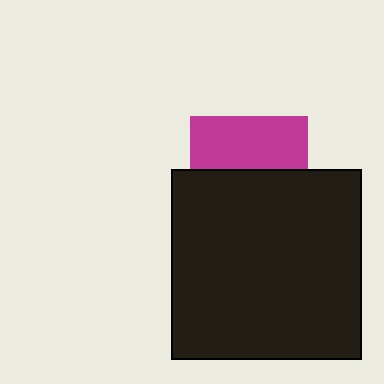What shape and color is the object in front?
The object in front is a black square.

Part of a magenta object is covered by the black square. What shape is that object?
It is a square.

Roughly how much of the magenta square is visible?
About half of it is visible (roughly 46%).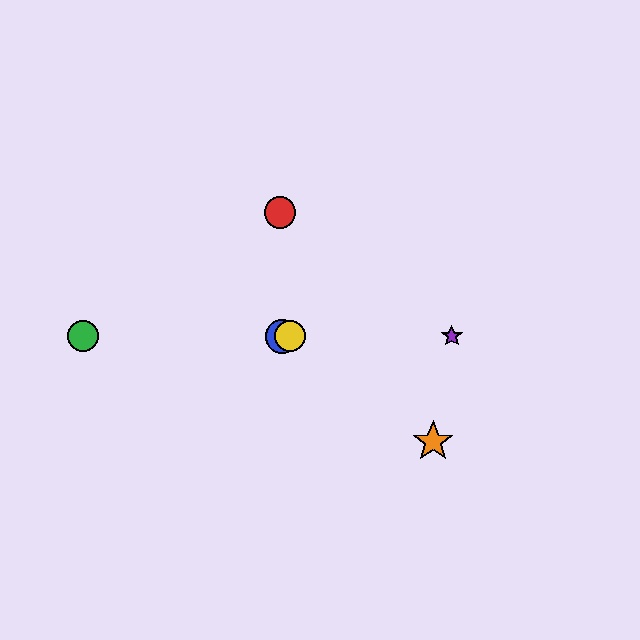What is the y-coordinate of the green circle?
The green circle is at y≈336.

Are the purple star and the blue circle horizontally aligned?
Yes, both are at y≈336.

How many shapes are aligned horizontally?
4 shapes (the blue circle, the green circle, the yellow circle, the purple star) are aligned horizontally.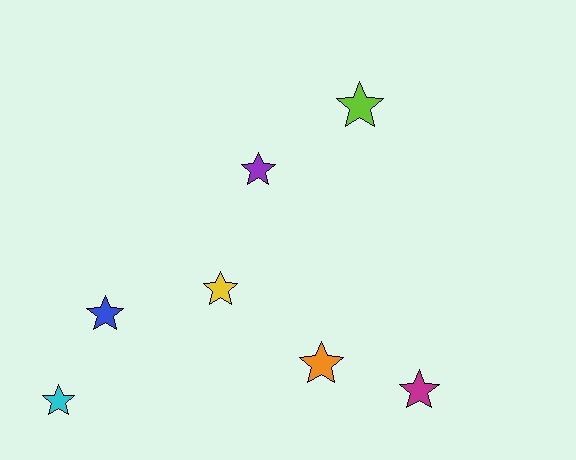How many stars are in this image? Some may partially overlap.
There are 7 stars.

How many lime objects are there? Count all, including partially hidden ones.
There is 1 lime object.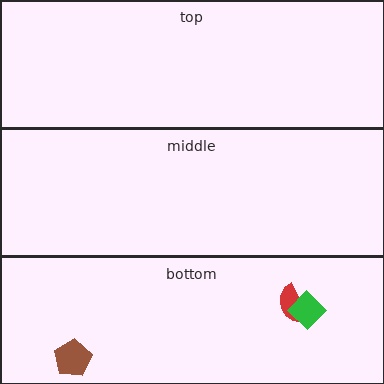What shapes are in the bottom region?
The brown pentagon, the red semicircle, the green diamond.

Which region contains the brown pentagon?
The bottom region.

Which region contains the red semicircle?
The bottom region.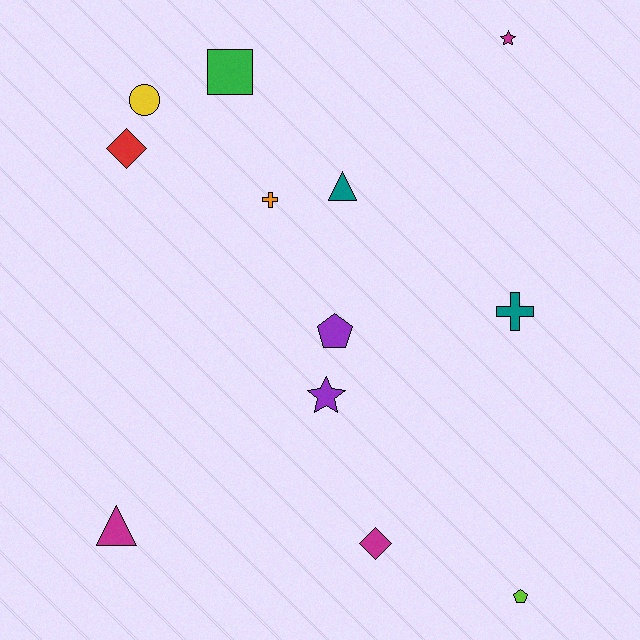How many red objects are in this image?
There is 1 red object.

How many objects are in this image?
There are 12 objects.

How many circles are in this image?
There is 1 circle.